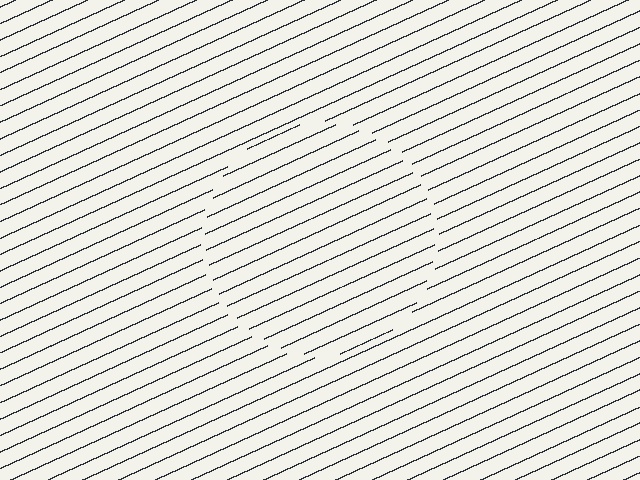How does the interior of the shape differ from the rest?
The interior of the shape contains the same grating, shifted by half a period — the contour is defined by the phase discontinuity where line-ends from the inner and outer gratings abut.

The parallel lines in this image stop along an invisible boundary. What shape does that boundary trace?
An illusory circle. The interior of the shape contains the same grating, shifted by half a period — the contour is defined by the phase discontinuity where line-ends from the inner and outer gratings abut.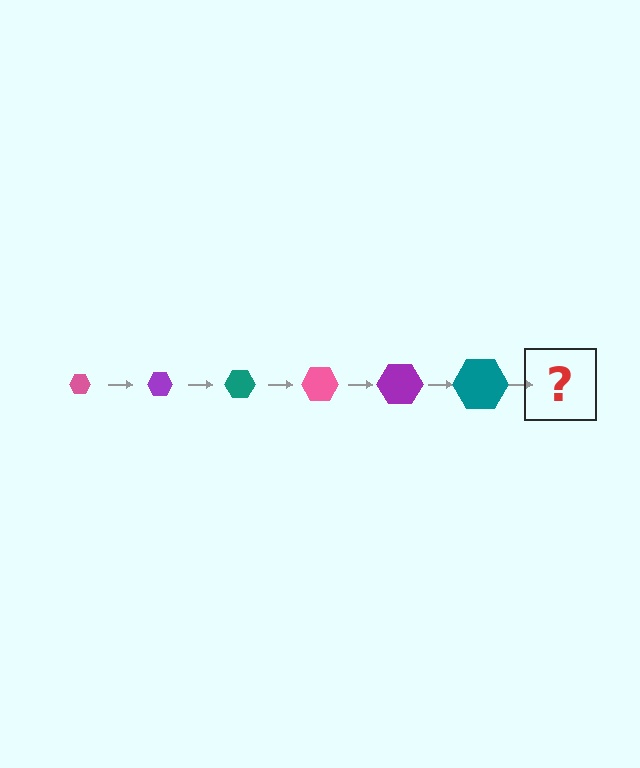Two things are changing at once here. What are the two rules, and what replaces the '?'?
The two rules are that the hexagon grows larger each step and the color cycles through pink, purple, and teal. The '?' should be a pink hexagon, larger than the previous one.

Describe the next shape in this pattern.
It should be a pink hexagon, larger than the previous one.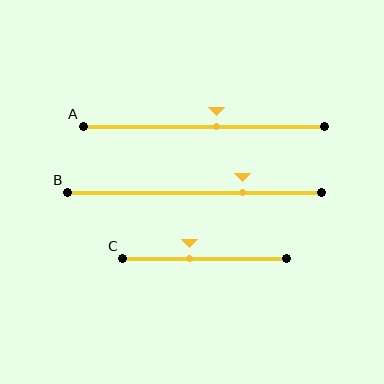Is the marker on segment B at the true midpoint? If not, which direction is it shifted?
No, the marker on segment B is shifted to the right by about 19% of the segment length.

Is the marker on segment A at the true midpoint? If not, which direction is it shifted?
No, the marker on segment A is shifted to the right by about 5% of the segment length.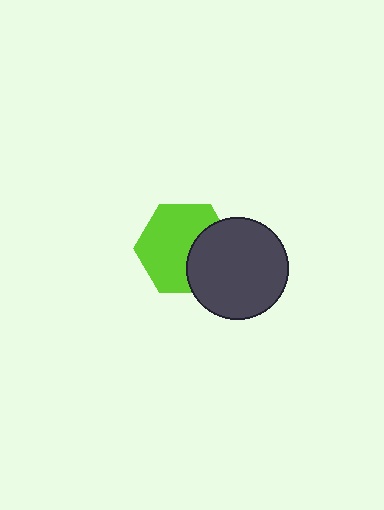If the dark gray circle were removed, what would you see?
You would see the complete lime hexagon.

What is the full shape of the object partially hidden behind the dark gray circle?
The partially hidden object is a lime hexagon.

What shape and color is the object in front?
The object in front is a dark gray circle.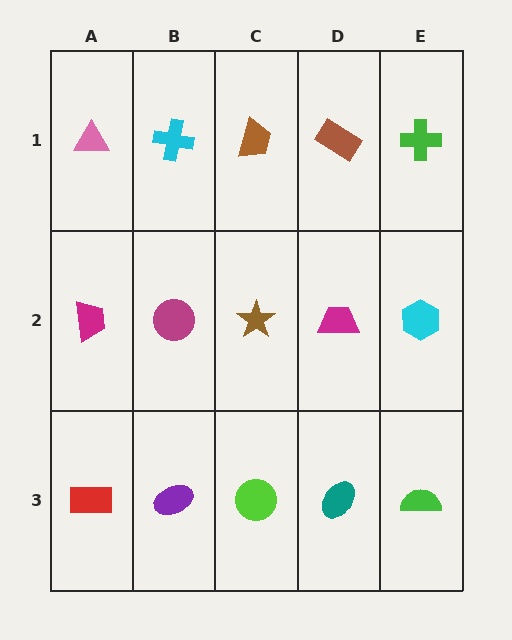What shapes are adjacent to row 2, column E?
A green cross (row 1, column E), a green semicircle (row 3, column E), a magenta trapezoid (row 2, column D).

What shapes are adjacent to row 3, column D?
A magenta trapezoid (row 2, column D), a lime circle (row 3, column C), a green semicircle (row 3, column E).